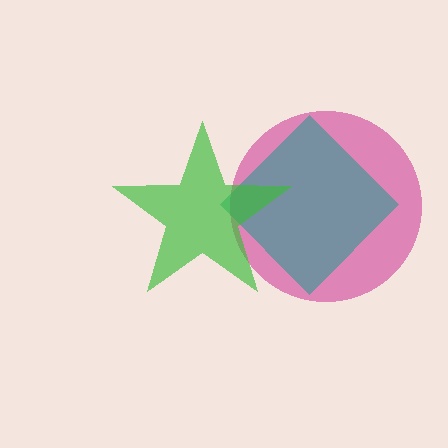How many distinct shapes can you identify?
There are 3 distinct shapes: a magenta circle, a teal diamond, a green star.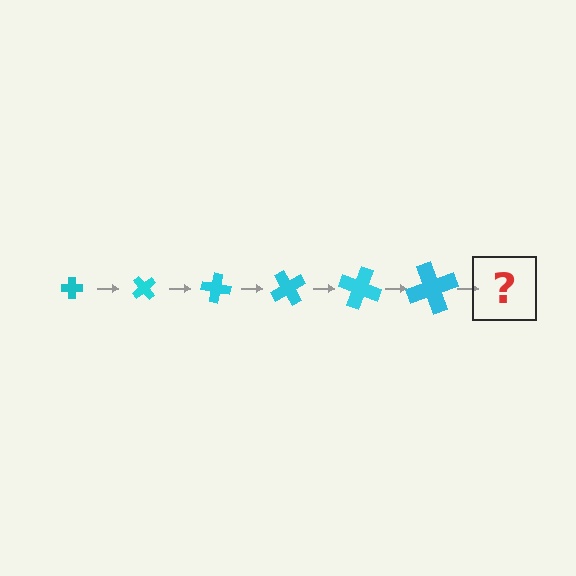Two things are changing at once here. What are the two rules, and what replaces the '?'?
The two rules are that the cross grows larger each step and it rotates 50 degrees each step. The '?' should be a cross, larger than the previous one and rotated 300 degrees from the start.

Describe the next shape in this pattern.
It should be a cross, larger than the previous one and rotated 300 degrees from the start.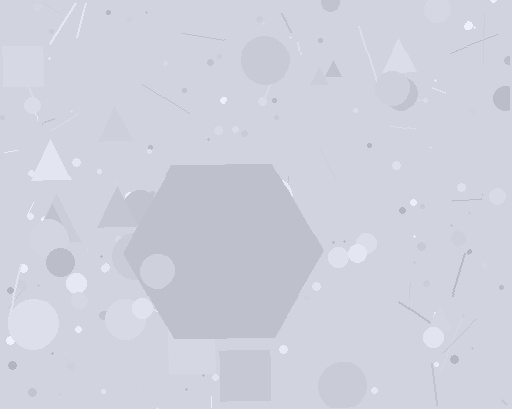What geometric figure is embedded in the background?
A hexagon is embedded in the background.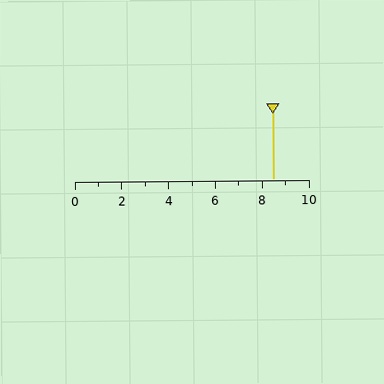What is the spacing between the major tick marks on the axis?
The major ticks are spaced 2 apart.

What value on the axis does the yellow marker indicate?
The marker indicates approximately 8.5.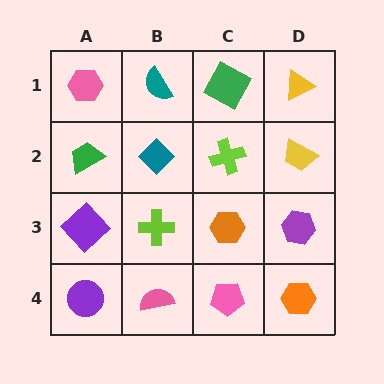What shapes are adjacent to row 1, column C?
A lime cross (row 2, column C), a teal semicircle (row 1, column B), a yellow triangle (row 1, column D).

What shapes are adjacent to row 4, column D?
A purple hexagon (row 3, column D), a pink pentagon (row 4, column C).